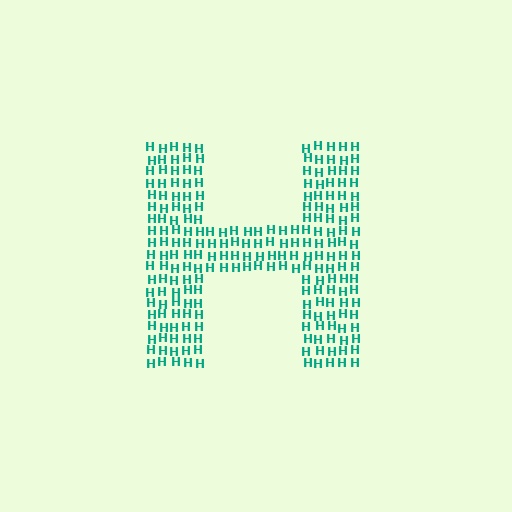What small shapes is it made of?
It is made of small letter H's.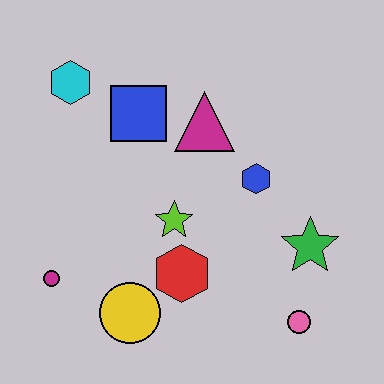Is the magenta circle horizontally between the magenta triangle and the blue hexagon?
No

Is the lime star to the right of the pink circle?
No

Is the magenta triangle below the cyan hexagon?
Yes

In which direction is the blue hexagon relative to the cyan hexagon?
The blue hexagon is to the right of the cyan hexagon.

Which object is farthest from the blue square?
The pink circle is farthest from the blue square.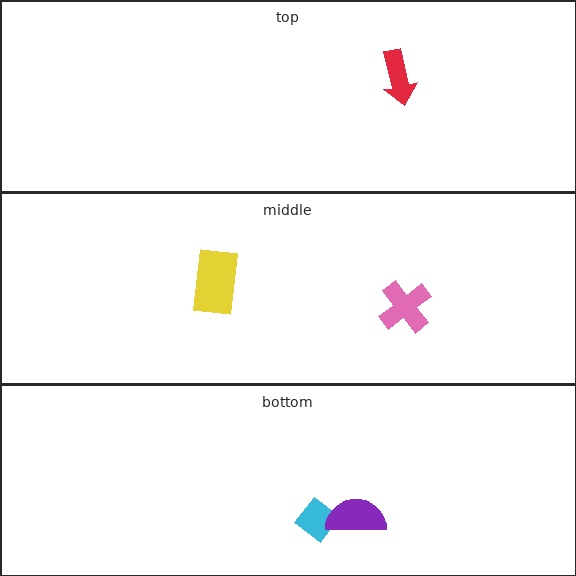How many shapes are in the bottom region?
2.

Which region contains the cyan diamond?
The bottom region.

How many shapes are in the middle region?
2.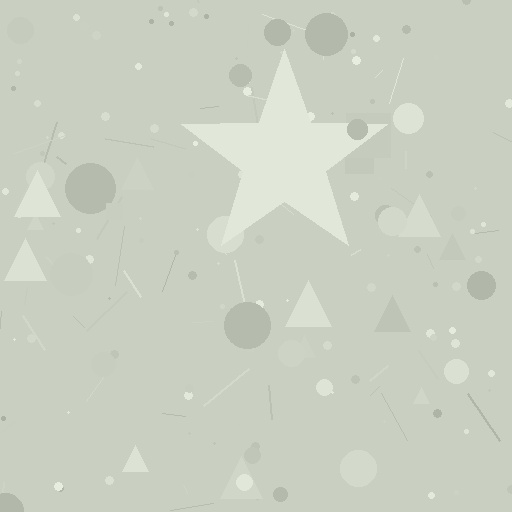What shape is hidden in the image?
A star is hidden in the image.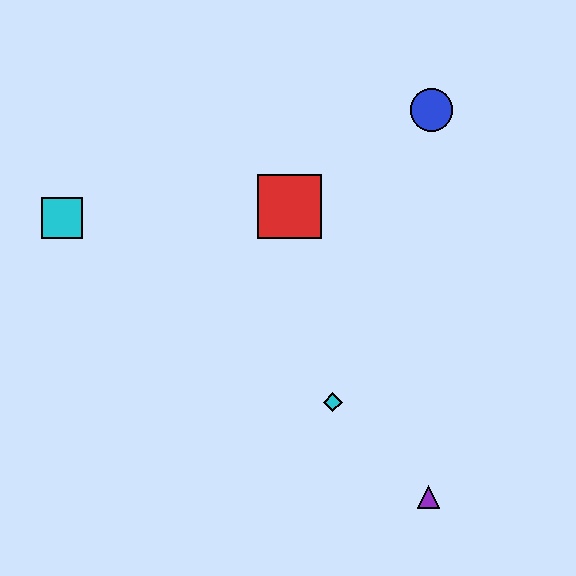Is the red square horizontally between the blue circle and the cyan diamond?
No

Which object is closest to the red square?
The blue circle is closest to the red square.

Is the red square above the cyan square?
Yes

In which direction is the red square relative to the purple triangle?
The red square is above the purple triangle.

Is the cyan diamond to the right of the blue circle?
No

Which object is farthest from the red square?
The purple triangle is farthest from the red square.